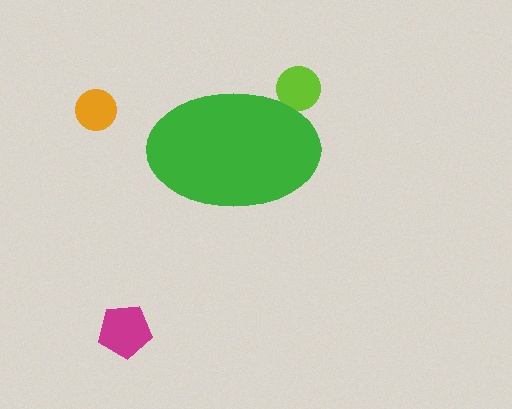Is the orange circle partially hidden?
No, the orange circle is fully visible.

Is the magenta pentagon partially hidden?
No, the magenta pentagon is fully visible.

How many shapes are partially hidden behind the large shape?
1 shape is partially hidden.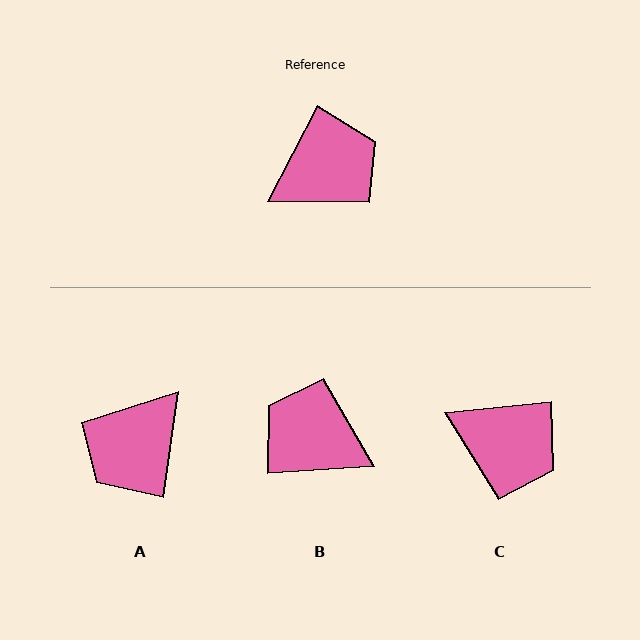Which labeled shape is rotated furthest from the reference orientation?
A, about 161 degrees away.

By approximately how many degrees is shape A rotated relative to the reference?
Approximately 161 degrees clockwise.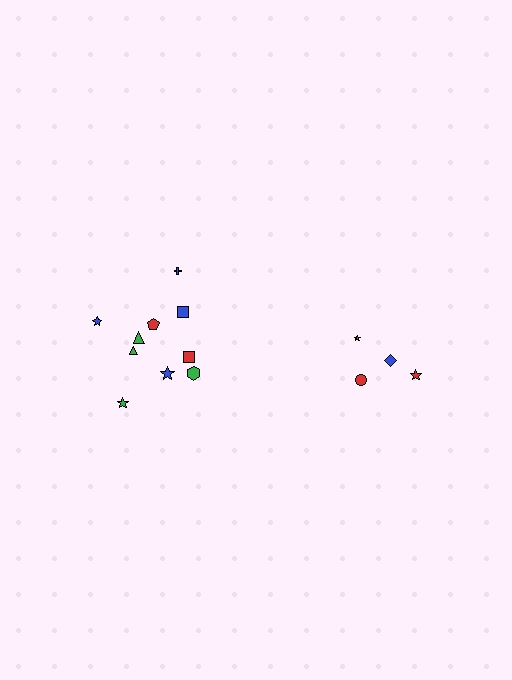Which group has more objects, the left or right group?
The left group.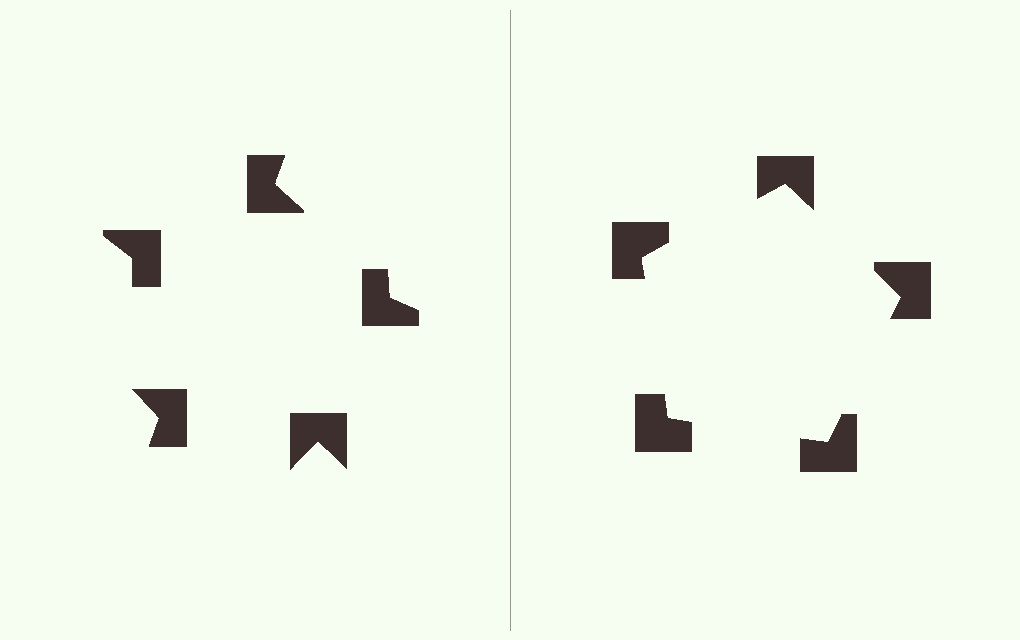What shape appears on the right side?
An illusory pentagon.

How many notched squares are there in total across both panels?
10 — 5 on each side.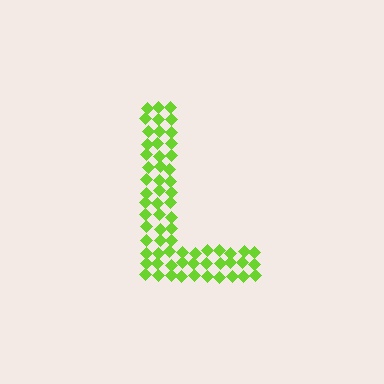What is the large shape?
The large shape is the letter L.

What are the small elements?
The small elements are diamonds.